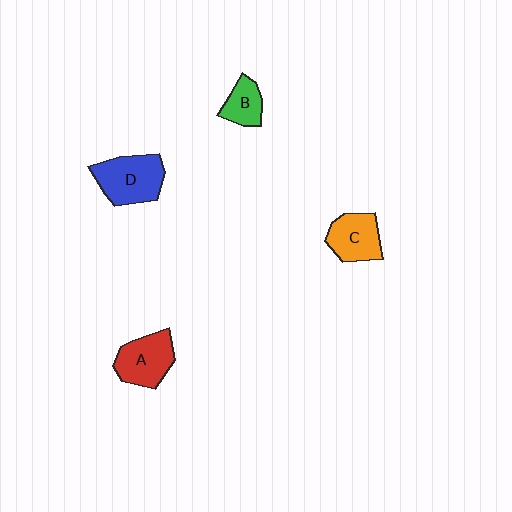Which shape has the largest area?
Shape D (blue).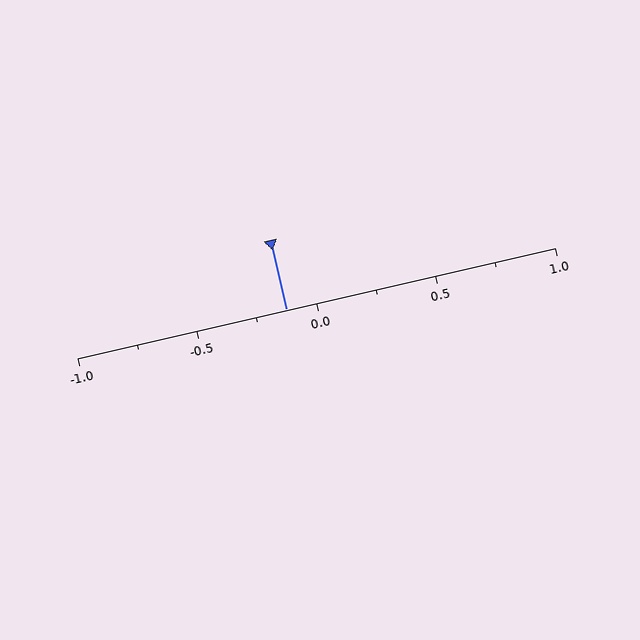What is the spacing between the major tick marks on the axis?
The major ticks are spaced 0.5 apart.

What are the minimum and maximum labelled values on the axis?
The axis runs from -1.0 to 1.0.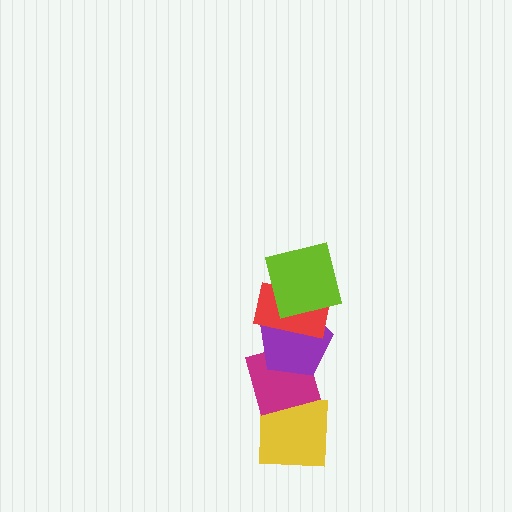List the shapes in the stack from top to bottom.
From top to bottom: the lime square, the red rectangle, the purple pentagon, the magenta diamond, the yellow square.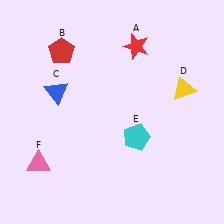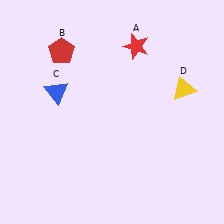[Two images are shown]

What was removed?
The pink triangle (F), the cyan pentagon (E) were removed in Image 2.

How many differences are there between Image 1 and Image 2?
There are 2 differences between the two images.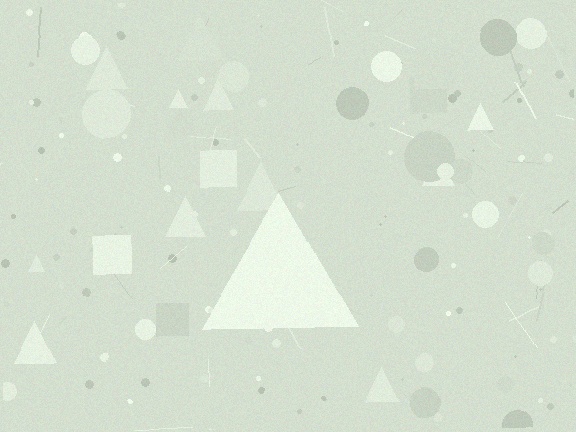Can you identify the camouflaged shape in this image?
The camouflaged shape is a triangle.